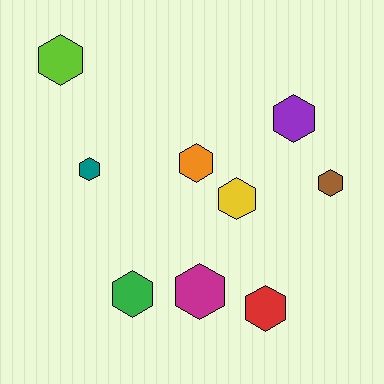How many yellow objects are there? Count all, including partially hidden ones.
There is 1 yellow object.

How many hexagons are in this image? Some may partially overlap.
There are 9 hexagons.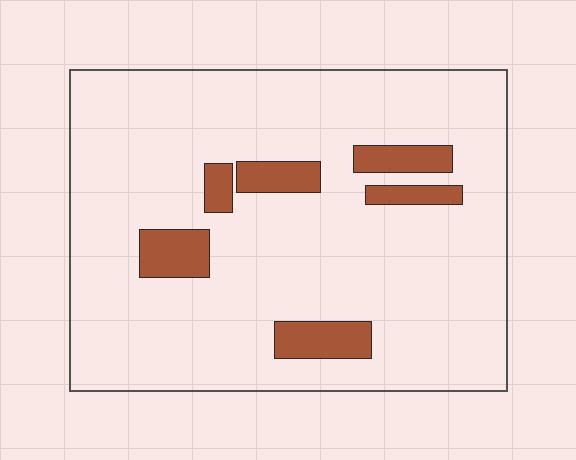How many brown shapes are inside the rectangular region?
6.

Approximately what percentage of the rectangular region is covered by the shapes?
Approximately 10%.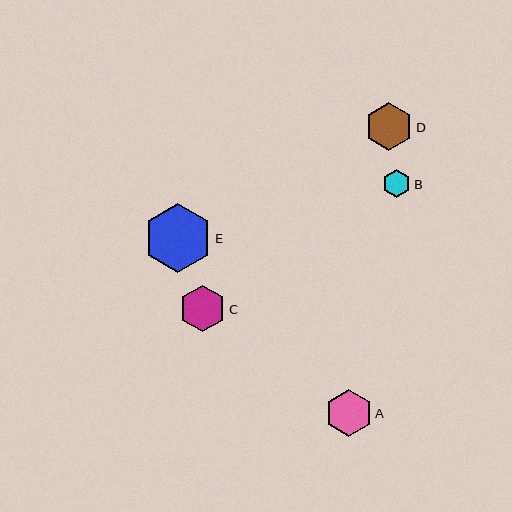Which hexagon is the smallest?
Hexagon B is the smallest with a size of approximately 28 pixels.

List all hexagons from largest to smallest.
From largest to smallest: E, D, A, C, B.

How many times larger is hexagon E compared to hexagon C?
Hexagon E is approximately 1.5 times the size of hexagon C.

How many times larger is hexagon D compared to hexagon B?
Hexagon D is approximately 1.7 times the size of hexagon B.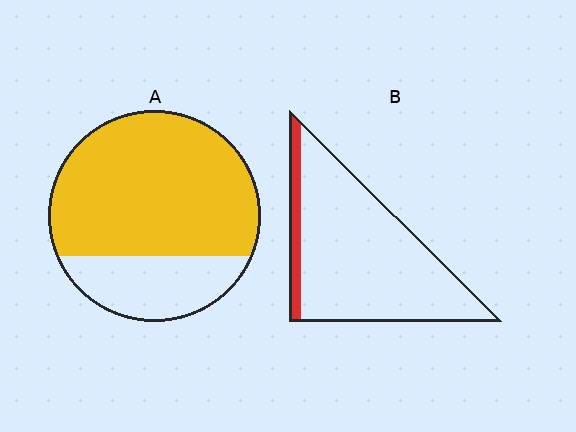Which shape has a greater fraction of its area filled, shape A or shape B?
Shape A.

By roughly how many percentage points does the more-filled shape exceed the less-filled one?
By roughly 65 percentage points (A over B).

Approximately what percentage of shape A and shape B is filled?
A is approximately 75% and B is approximately 10%.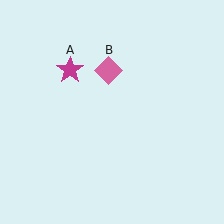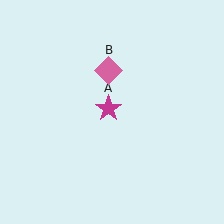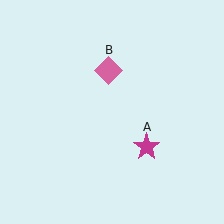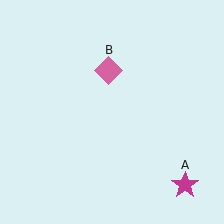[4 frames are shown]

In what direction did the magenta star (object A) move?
The magenta star (object A) moved down and to the right.